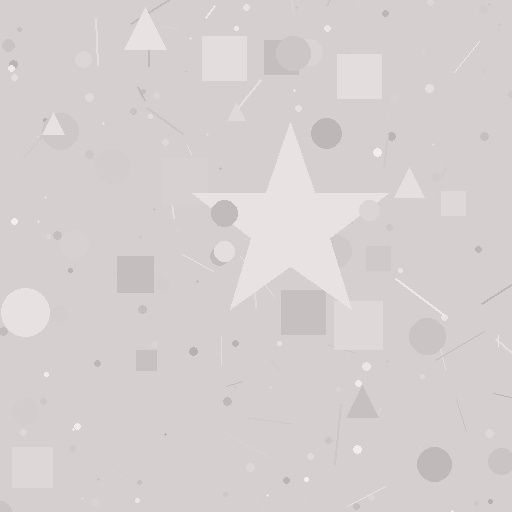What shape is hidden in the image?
A star is hidden in the image.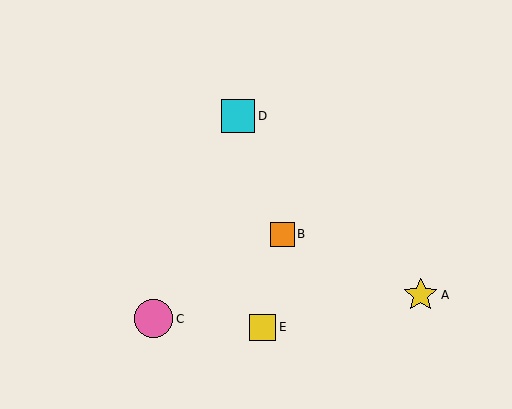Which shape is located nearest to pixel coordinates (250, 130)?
The cyan square (labeled D) at (238, 116) is nearest to that location.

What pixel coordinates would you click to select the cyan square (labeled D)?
Click at (238, 116) to select the cyan square D.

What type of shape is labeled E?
Shape E is a yellow square.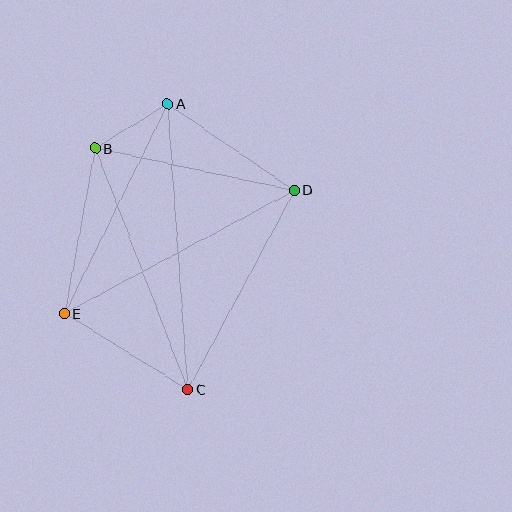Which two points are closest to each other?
Points A and B are closest to each other.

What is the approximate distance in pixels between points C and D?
The distance between C and D is approximately 226 pixels.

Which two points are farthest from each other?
Points A and C are farthest from each other.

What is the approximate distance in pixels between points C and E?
The distance between C and E is approximately 145 pixels.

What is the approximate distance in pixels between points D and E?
The distance between D and E is approximately 261 pixels.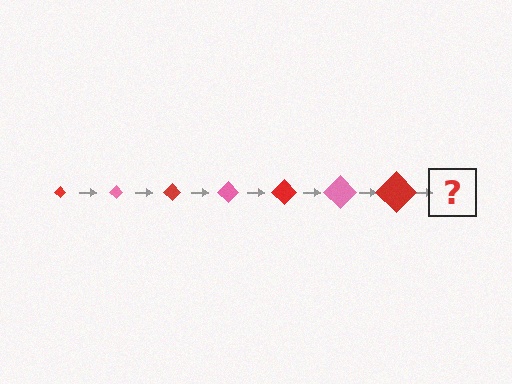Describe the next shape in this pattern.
It should be a pink diamond, larger than the previous one.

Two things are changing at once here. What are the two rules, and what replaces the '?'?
The two rules are that the diamond grows larger each step and the color cycles through red and pink. The '?' should be a pink diamond, larger than the previous one.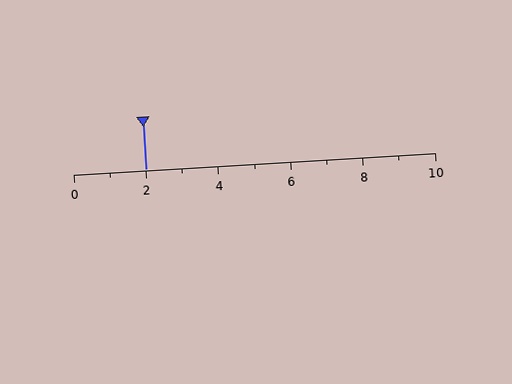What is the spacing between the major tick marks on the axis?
The major ticks are spaced 2 apart.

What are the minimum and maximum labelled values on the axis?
The axis runs from 0 to 10.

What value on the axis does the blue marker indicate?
The marker indicates approximately 2.